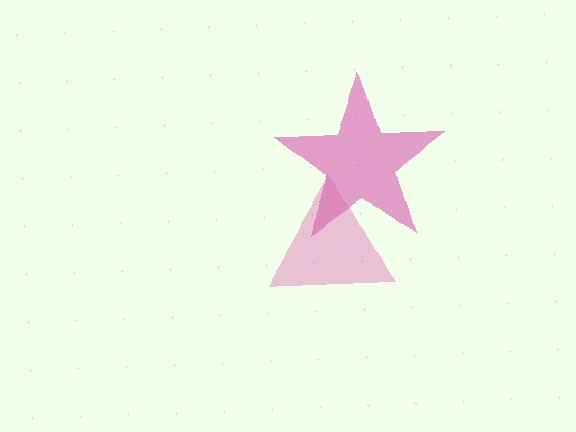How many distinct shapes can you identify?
There are 2 distinct shapes: a magenta star, a pink triangle.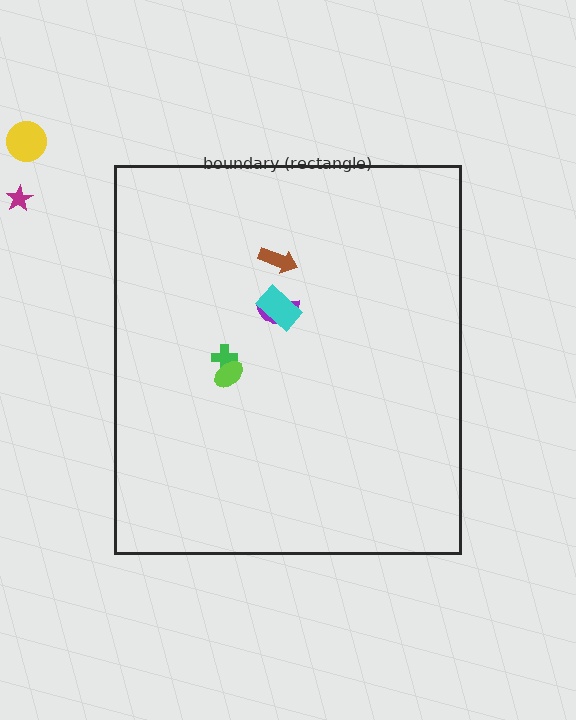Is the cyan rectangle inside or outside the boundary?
Inside.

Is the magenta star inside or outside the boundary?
Outside.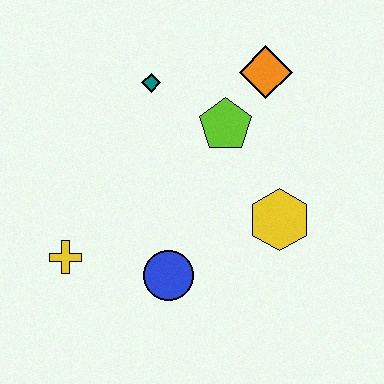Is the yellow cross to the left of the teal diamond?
Yes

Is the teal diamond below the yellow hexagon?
No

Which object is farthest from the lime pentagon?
The yellow cross is farthest from the lime pentagon.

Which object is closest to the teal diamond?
The lime pentagon is closest to the teal diamond.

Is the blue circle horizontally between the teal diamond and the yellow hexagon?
Yes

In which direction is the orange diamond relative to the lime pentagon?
The orange diamond is above the lime pentagon.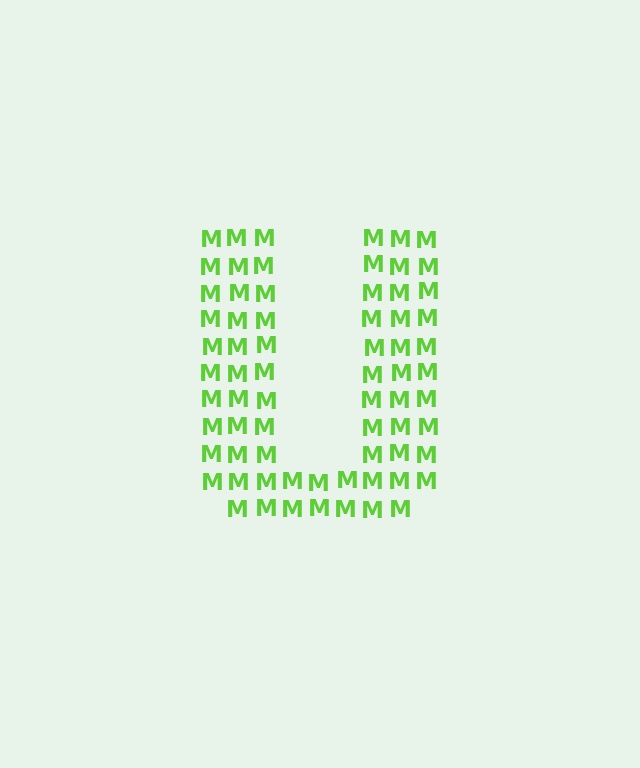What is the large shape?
The large shape is the letter U.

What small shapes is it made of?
It is made of small letter M's.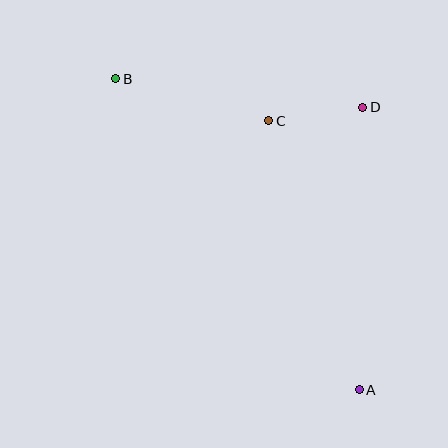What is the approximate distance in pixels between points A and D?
The distance between A and D is approximately 282 pixels.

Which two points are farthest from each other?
Points A and B are farthest from each other.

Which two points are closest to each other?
Points C and D are closest to each other.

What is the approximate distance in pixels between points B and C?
The distance between B and C is approximately 159 pixels.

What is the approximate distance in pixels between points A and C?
The distance between A and C is approximately 283 pixels.